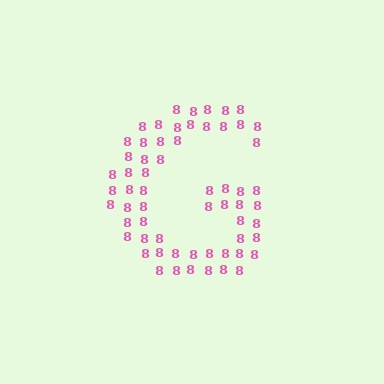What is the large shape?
The large shape is the letter G.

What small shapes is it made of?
It is made of small digit 8's.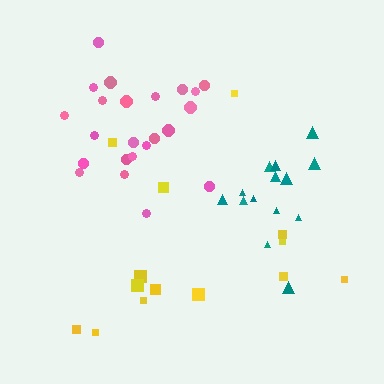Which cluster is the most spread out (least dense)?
Yellow.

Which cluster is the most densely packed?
Teal.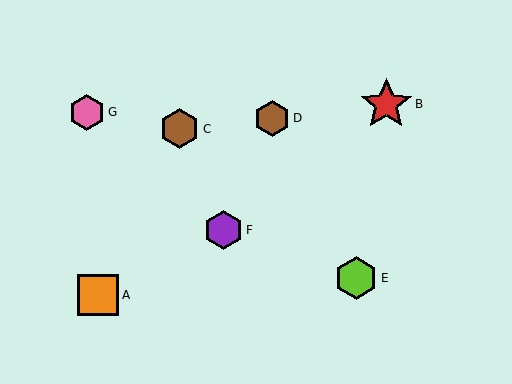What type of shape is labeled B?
Shape B is a red star.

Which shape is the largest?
The red star (labeled B) is the largest.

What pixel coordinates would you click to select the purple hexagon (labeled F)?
Click at (224, 230) to select the purple hexagon F.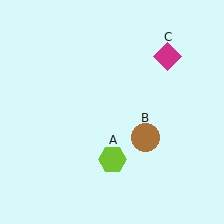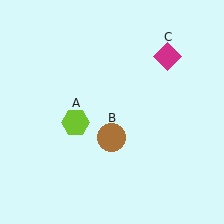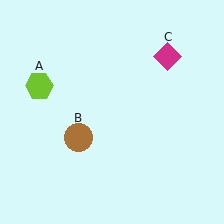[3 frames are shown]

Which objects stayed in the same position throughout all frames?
Magenta diamond (object C) remained stationary.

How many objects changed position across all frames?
2 objects changed position: lime hexagon (object A), brown circle (object B).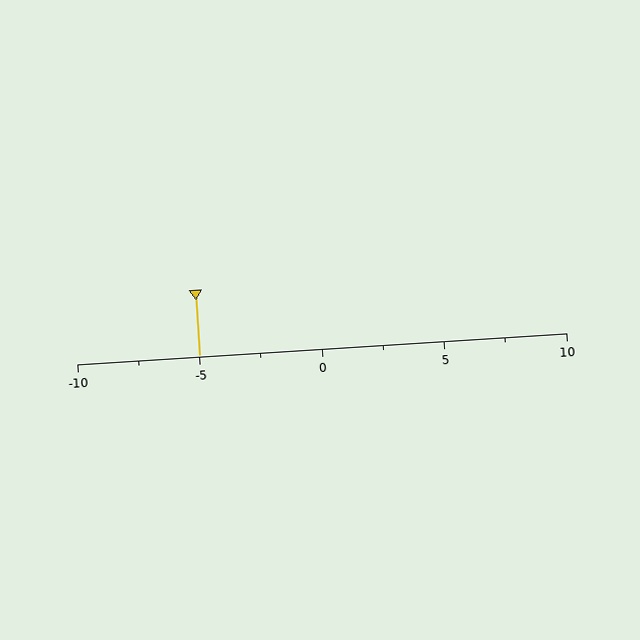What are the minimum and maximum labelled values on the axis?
The axis runs from -10 to 10.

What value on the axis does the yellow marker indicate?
The marker indicates approximately -5.